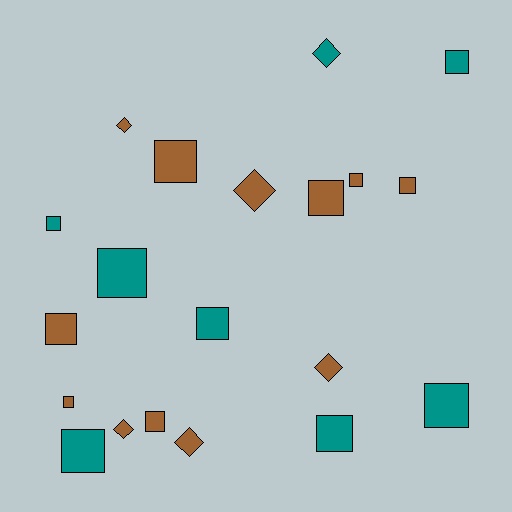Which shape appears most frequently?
Square, with 14 objects.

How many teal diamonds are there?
There is 1 teal diamond.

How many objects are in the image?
There are 20 objects.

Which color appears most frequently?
Brown, with 12 objects.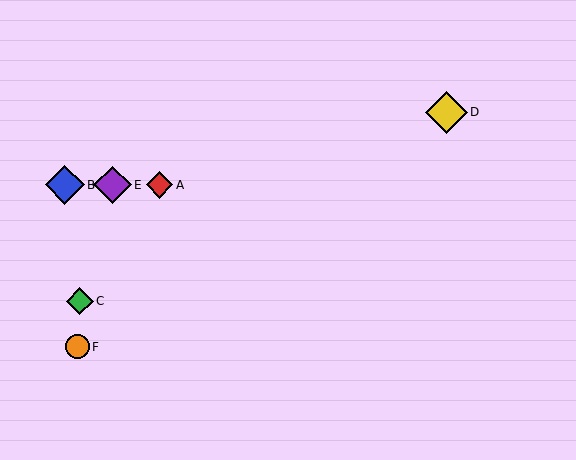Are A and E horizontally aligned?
Yes, both are at y≈185.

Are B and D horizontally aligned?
No, B is at y≈185 and D is at y≈112.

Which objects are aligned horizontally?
Objects A, B, E are aligned horizontally.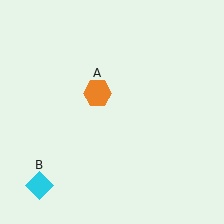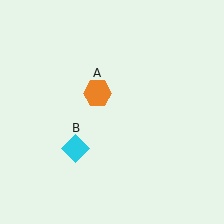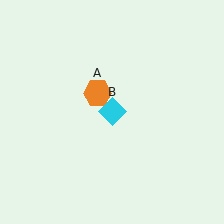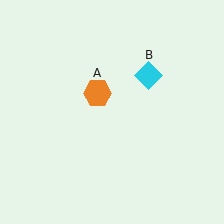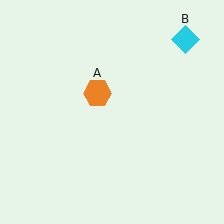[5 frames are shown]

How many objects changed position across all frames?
1 object changed position: cyan diamond (object B).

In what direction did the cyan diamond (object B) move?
The cyan diamond (object B) moved up and to the right.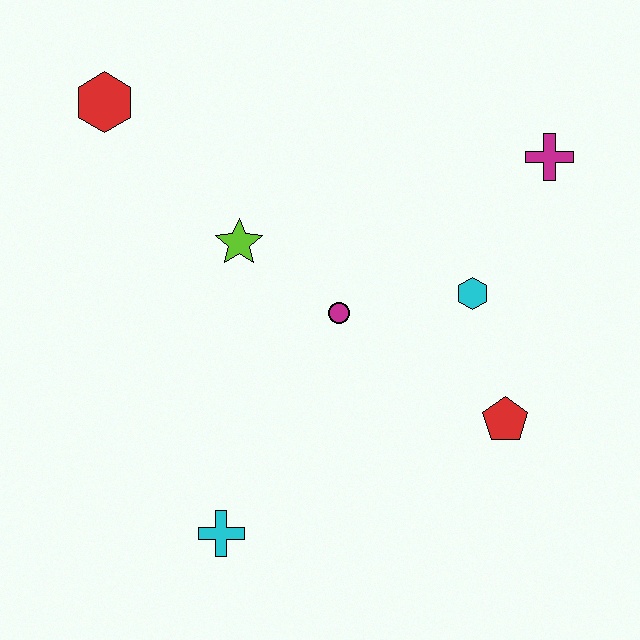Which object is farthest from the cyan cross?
The magenta cross is farthest from the cyan cross.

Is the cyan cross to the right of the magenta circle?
No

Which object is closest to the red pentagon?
The cyan hexagon is closest to the red pentagon.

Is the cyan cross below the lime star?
Yes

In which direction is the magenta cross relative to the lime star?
The magenta cross is to the right of the lime star.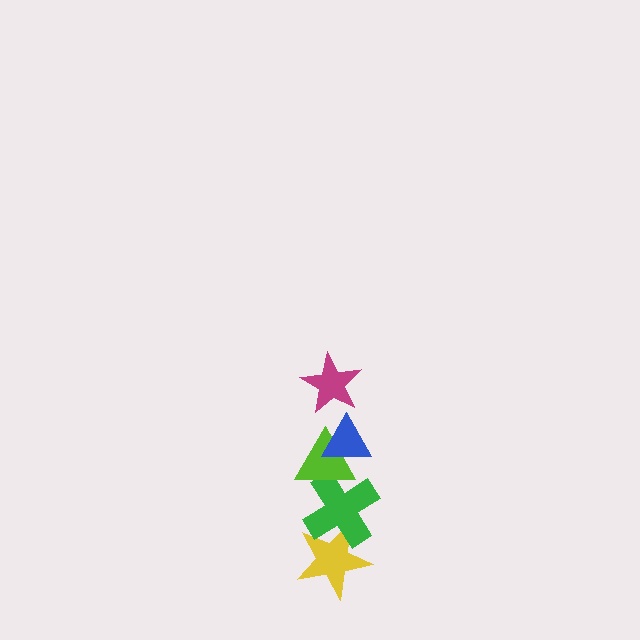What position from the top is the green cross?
The green cross is 4th from the top.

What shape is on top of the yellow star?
The green cross is on top of the yellow star.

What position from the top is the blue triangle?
The blue triangle is 2nd from the top.